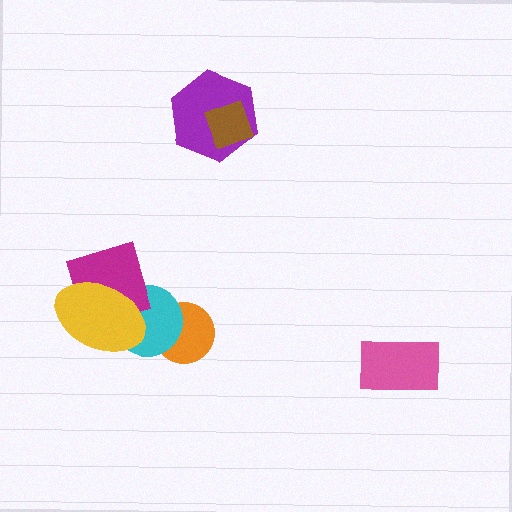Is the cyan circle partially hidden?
Yes, it is partially covered by another shape.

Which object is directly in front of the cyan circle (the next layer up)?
The magenta square is directly in front of the cyan circle.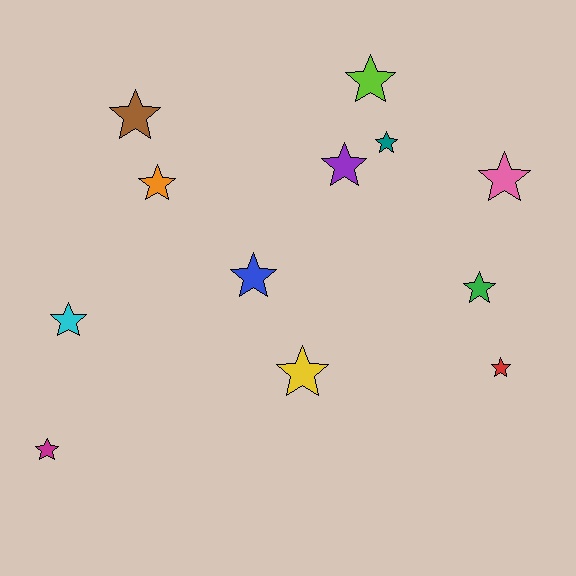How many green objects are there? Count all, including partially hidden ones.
There is 1 green object.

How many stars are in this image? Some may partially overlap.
There are 12 stars.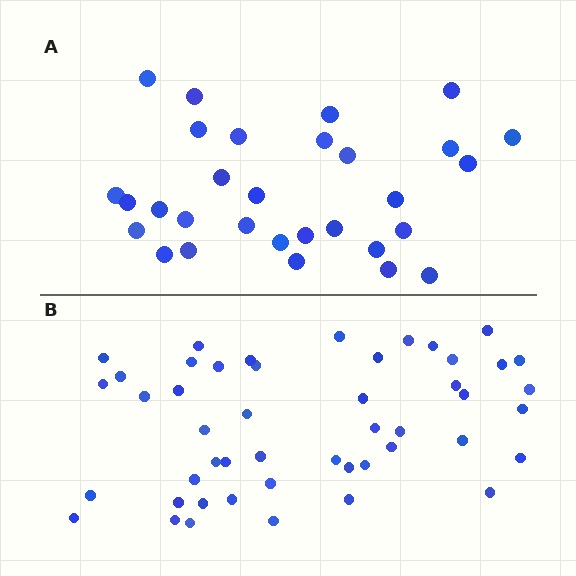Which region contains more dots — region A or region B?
Region B (the bottom region) has more dots.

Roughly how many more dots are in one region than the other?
Region B has approximately 20 more dots than region A.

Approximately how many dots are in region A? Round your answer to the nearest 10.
About 30 dots.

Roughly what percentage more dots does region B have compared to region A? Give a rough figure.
About 60% more.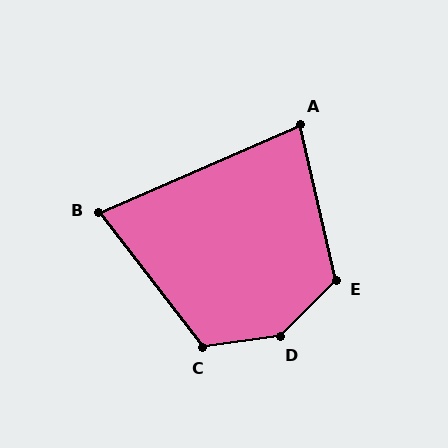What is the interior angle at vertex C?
Approximately 119 degrees (obtuse).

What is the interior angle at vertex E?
Approximately 122 degrees (obtuse).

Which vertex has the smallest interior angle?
B, at approximately 76 degrees.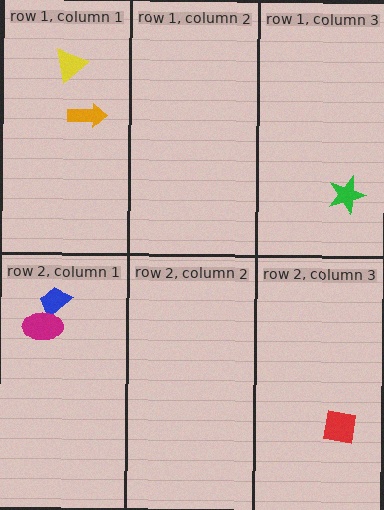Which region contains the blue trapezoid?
The row 2, column 1 region.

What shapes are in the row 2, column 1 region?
The blue trapezoid, the magenta ellipse.